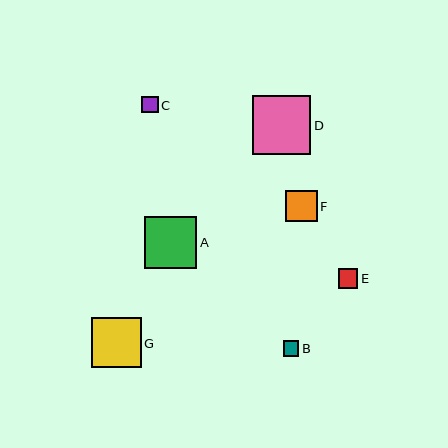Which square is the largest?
Square D is the largest with a size of approximately 58 pixels.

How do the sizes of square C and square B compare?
Square C and square B are approximately the same size.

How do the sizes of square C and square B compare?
Square C and square B are approximately the same size.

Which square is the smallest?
Square B is the smallest with a size of approximately 15 pixels.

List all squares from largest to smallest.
From largest to smallest: D, A, G, F, E, C, B.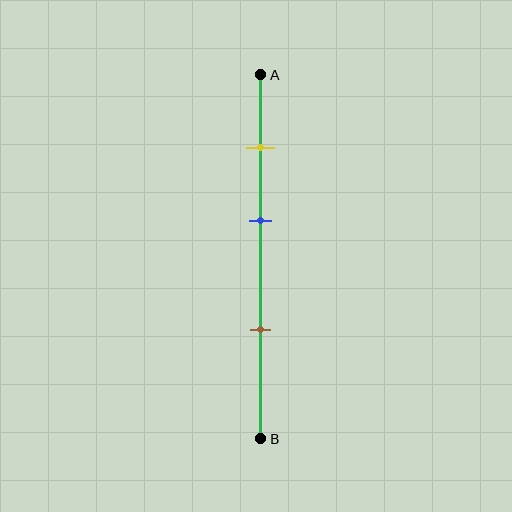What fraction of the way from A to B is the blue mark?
The blue mark is approximately 40% (0.4) of the way from A to B.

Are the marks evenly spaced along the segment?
Yes, the marks are approximately evenly spaced.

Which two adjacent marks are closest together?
The yellow and blue marks are the closest adjacent pair.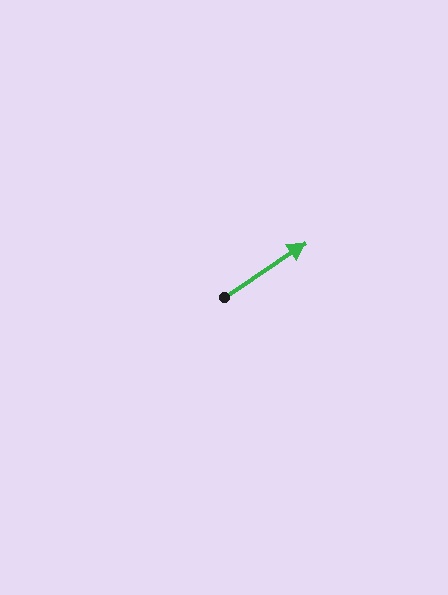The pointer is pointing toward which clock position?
Roughly 2 o'clock.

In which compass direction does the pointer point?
Northeast.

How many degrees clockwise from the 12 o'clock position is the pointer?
Approximately 56 degrees.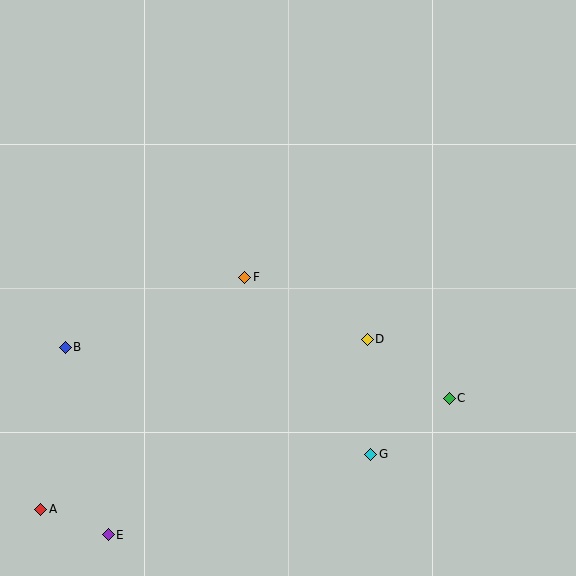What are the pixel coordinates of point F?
Point F is at (245, 277).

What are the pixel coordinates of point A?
Point A is at (41, 509).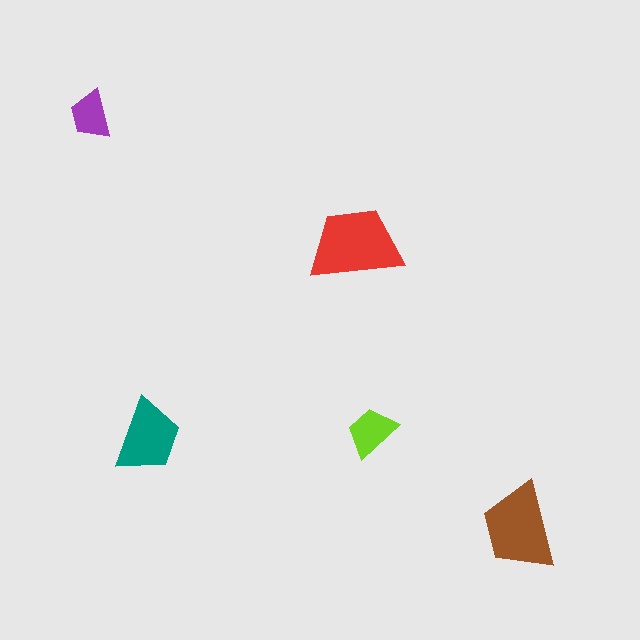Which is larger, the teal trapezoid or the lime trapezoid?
The teal one.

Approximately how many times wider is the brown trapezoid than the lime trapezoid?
About 1.5 times wider.